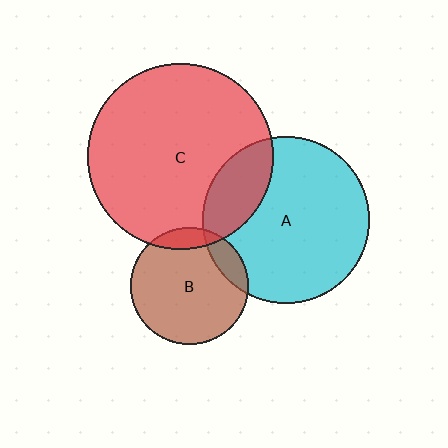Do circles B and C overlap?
Yes.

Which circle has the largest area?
Circle C (red).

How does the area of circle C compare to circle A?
Approximately 1.2 times.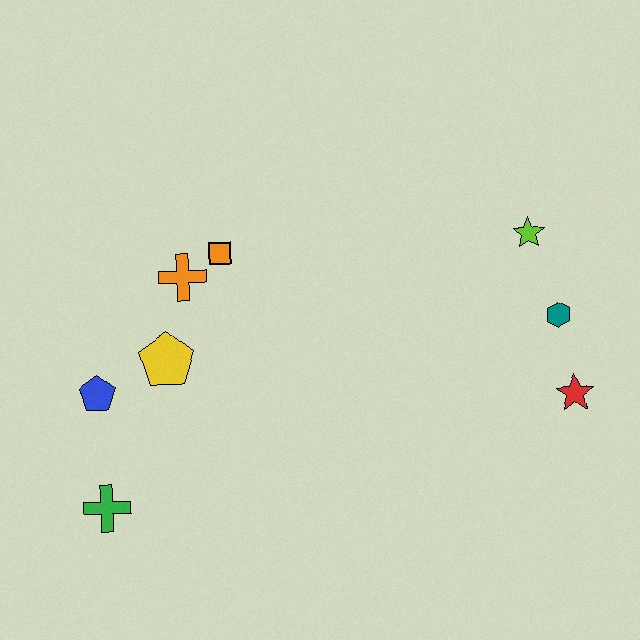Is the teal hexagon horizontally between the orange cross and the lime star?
No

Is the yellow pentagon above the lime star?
No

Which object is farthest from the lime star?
The green cross is farthest from the lime star.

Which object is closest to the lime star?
The teal hexagon is closest to the lime star.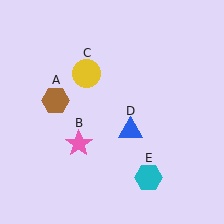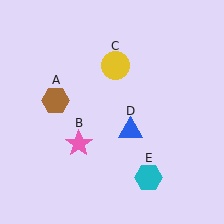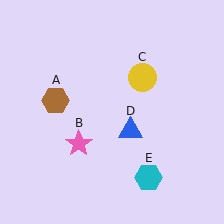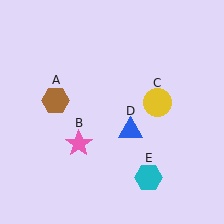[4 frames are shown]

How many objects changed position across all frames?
1 object changed position: yellow circle (object C).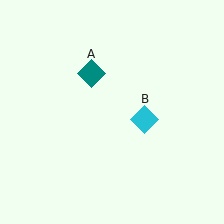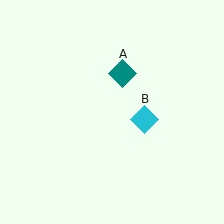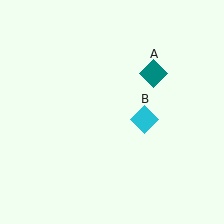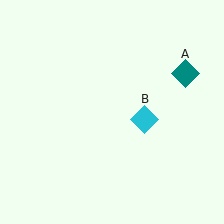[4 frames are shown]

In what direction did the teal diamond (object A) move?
The teal diamond (object A) moved right.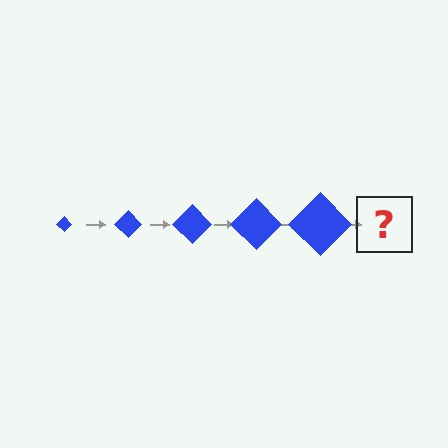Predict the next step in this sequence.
The next step is a blue diamond, larger than the previous one.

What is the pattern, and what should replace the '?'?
The pattern is that the diamond gets progressively larger each step. The '?' should be a blue diamond, larger than the previous one.